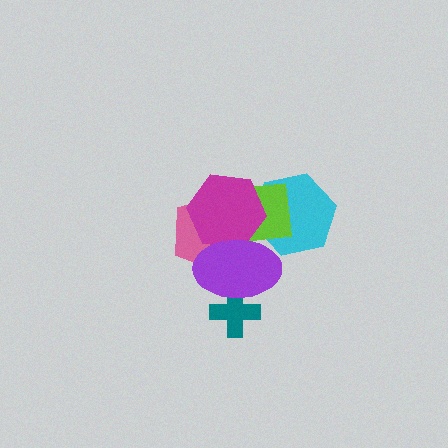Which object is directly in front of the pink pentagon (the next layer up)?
The lime square is directly in front of the pink pentagon.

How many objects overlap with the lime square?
4 objects overlap with the lime square.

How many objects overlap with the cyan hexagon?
3 objects overlap with the cyan hexagon.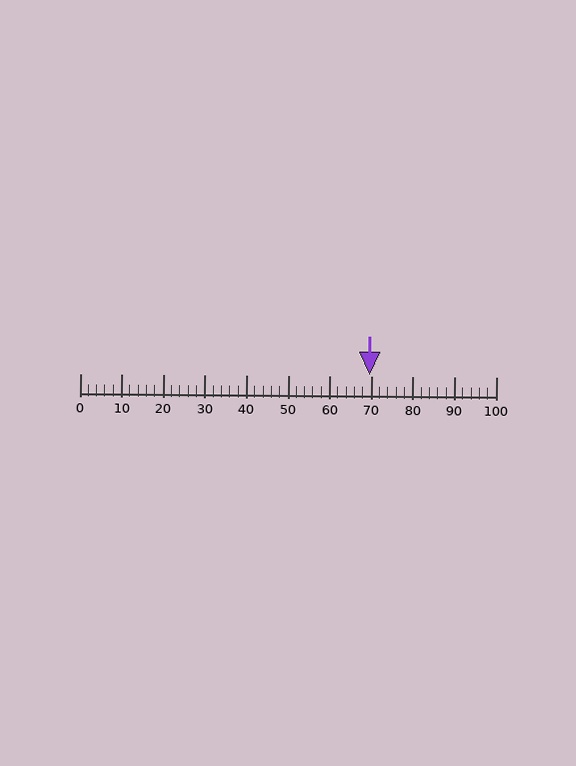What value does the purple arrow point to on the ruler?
The purple arrow points to approximately 70.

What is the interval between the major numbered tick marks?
The major tick marks are spaced 10 units apart.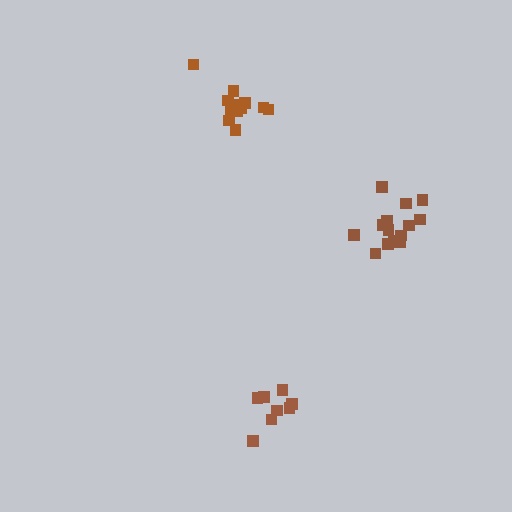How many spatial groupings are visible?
There are 3 spatial groupings.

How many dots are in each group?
Group 1: 12 dots, Group 2: 14 dots, Group 3: 8 dots (34 total).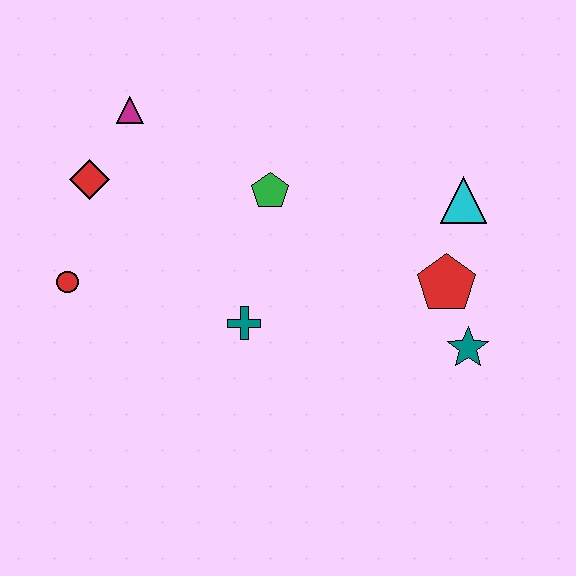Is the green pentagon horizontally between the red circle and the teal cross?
No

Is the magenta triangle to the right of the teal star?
No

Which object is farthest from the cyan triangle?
The red circle is farthest from the cyan triangle.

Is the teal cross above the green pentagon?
No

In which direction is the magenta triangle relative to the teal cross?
The magenta triangle is above the teal cross.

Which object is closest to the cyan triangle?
The red pentagon is closest to the cyan triangle.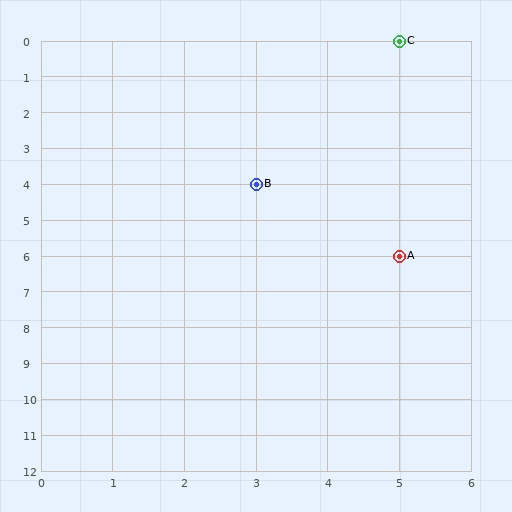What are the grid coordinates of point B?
Point B is at grid coordinates (3, 4).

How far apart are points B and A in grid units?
Points B and A are 2 columns and 2 rows apart (about 2.8 grid units diagonally).